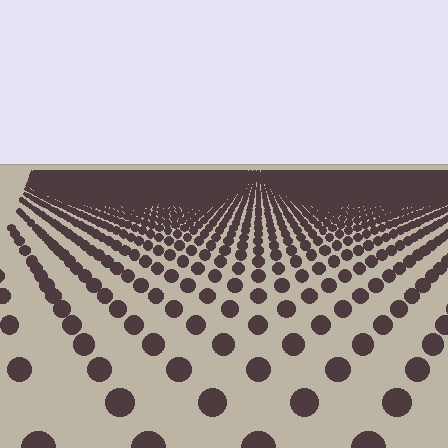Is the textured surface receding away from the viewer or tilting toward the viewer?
The surface is receding away from the viewer. Texture elements get smaller and denser toward the top.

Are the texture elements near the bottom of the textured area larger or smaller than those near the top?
Larger. Near the bottom, elements are closer to the viewer and appear at a bigger on-screen size.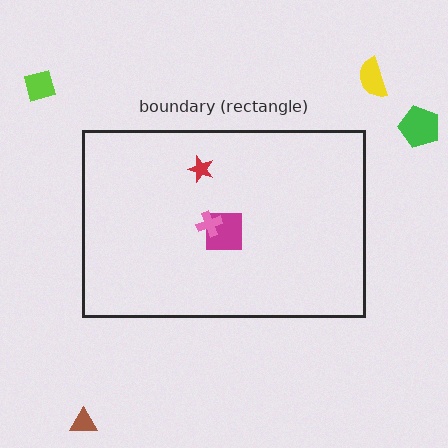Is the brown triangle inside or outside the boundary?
Outside.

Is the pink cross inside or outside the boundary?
Inside.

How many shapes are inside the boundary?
3 inside, 4 outside.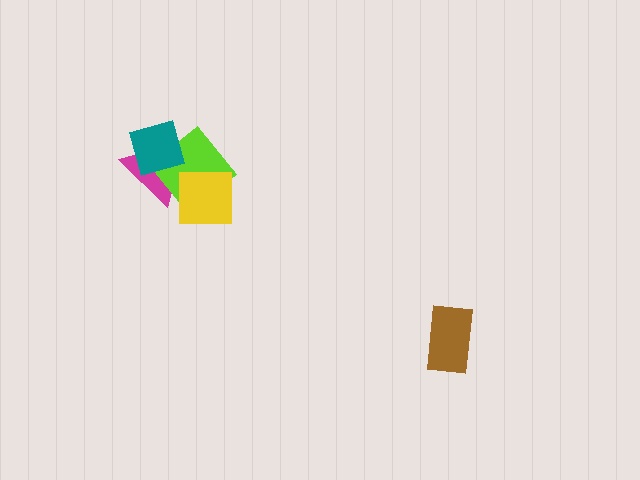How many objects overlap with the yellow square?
2 objects overlap with the yellow square.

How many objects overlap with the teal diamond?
2 objects overlap with the teal diamond.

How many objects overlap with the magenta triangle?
3 objects overlap with the magenta triangle.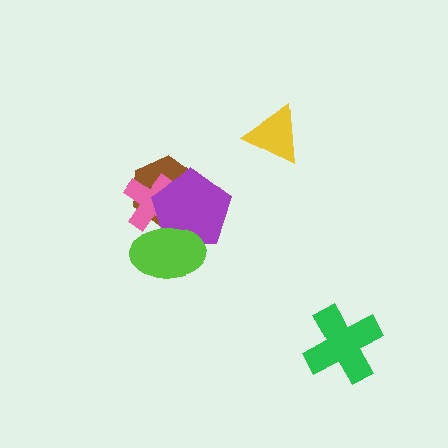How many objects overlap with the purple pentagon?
3 objects overlap with the purple pentagon.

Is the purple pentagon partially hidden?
Yes, it is partially covered by another shape.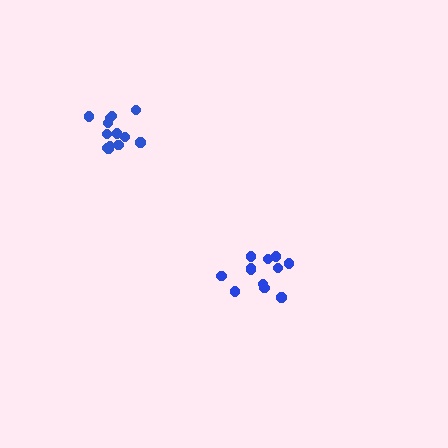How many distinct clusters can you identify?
There are 2 distinct clusters.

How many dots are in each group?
Group 1: 13 dots, Group 2: 12 dots (25 total).